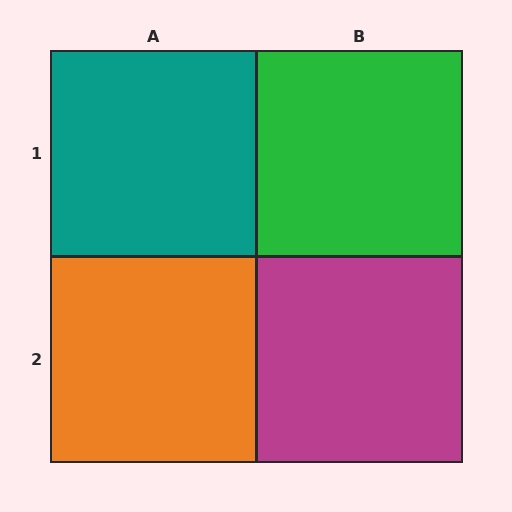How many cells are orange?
1 cell is orange.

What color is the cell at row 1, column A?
Teal.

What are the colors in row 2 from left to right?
Orange, magenta.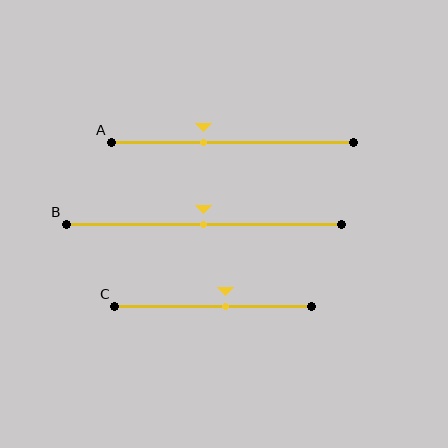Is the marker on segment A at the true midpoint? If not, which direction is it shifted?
No, the marker on segment A is shifted to the left by about 12% of the segment length.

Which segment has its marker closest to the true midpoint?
Segment B has its marker closest to the true midpoint.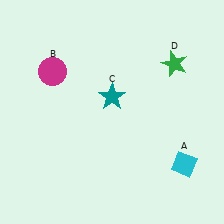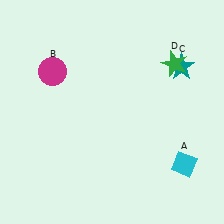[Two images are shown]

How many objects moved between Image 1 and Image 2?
1 object moved between the two images.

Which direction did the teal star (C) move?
The teal star (C) moved right.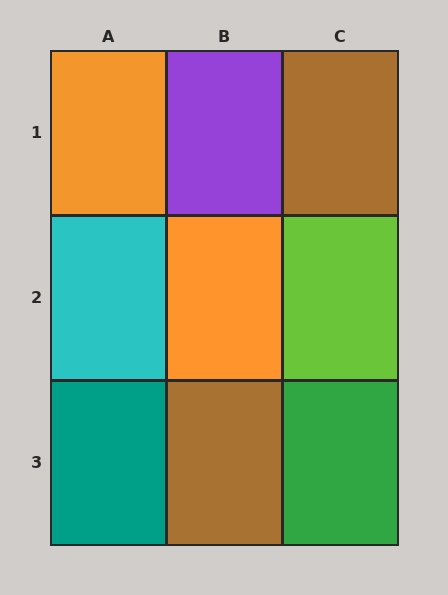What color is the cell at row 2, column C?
Lime.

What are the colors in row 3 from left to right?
Teal, brown, green.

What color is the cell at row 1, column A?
Orange.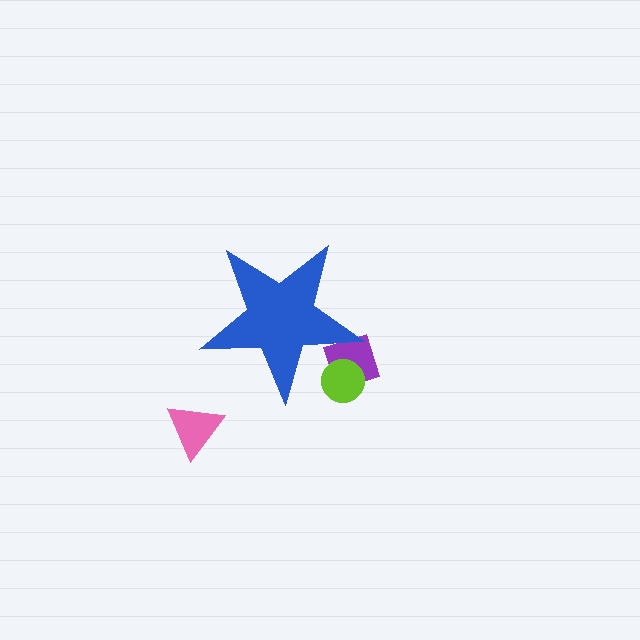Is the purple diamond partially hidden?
Yes, the purple diamond is partially hidden behind the blue star.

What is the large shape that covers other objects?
A blue star.